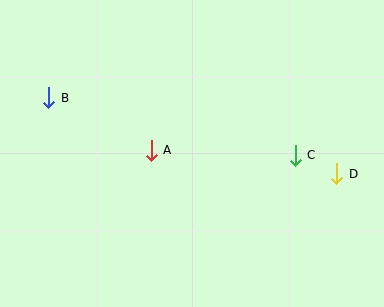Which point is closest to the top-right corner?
Point C is closest to the top-right corner.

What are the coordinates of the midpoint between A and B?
The midpoint between A and B is at (100, 124).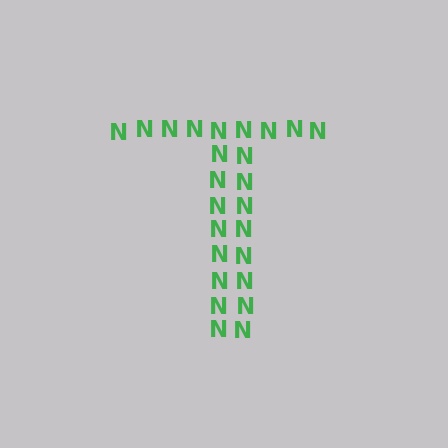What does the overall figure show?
The overall figure shows the letter T.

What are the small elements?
The small elements are letter N's.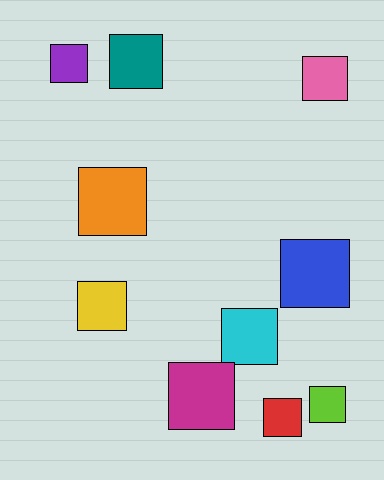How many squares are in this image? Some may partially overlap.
There are 10 squares.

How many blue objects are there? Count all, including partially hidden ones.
There is 1 blue object.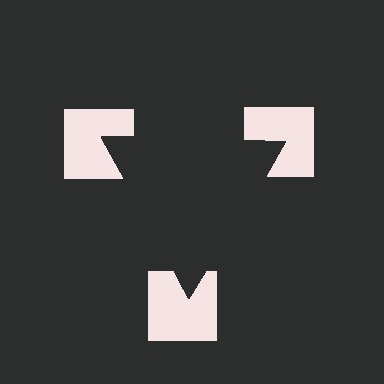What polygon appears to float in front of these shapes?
An illusory triangle — its edges are inferred from the aligned wedge cuts in the notched squares, not physically drawn.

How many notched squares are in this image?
There are 3 — one at each vertex of the illusory triangle.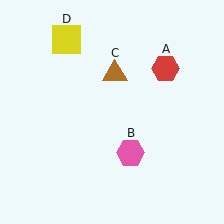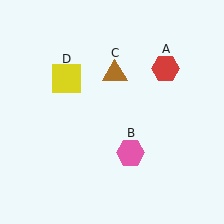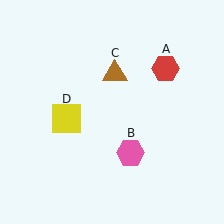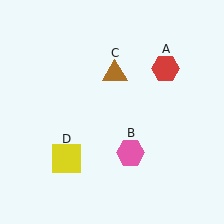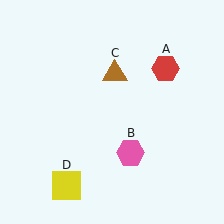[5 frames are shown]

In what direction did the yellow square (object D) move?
The yellow square (object D) moved down.